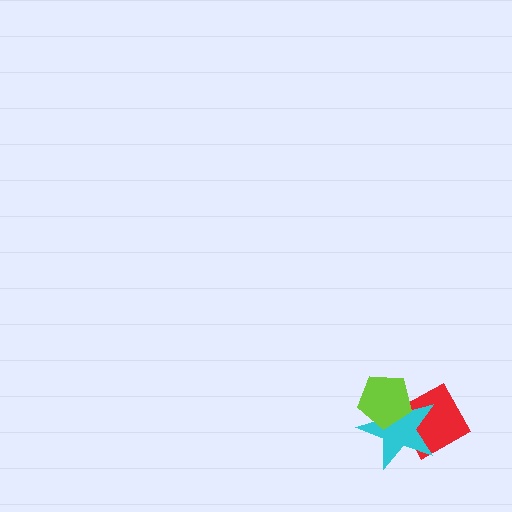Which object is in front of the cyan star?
The lime pentagon is in front of the cyan star.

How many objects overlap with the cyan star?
2 objects overlap with the cyan star.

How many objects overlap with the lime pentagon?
1 object overlaps with the lime pentagon.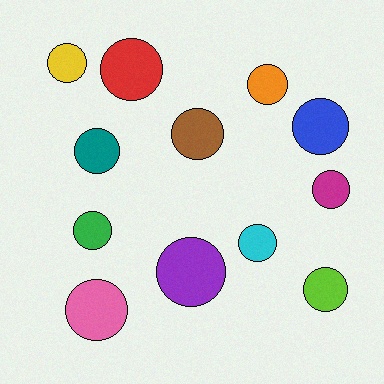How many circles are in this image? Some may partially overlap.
There are 12 circles.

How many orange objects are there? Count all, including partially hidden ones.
There is 1 orange object.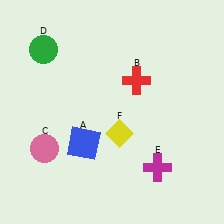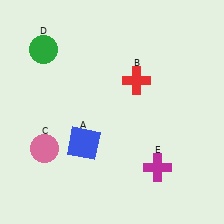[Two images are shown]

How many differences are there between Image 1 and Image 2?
There is 1 difference between the two images.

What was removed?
The yellow diamond (F) was removed in Image 2.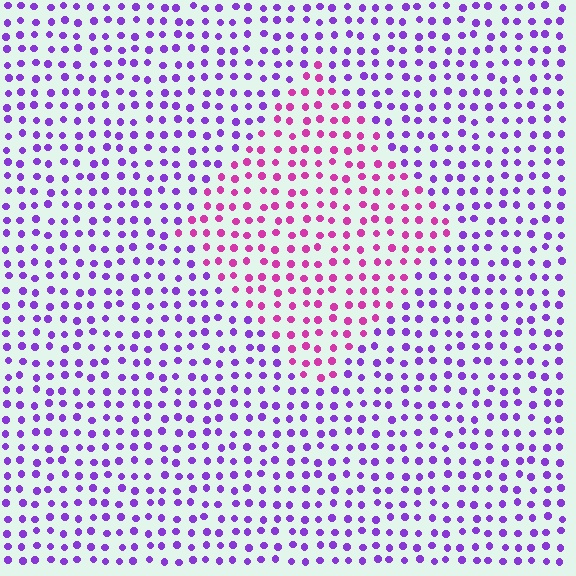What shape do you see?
I see a diamond.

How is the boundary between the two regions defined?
The boundary is defined purely by a slight shift in hue (about 46 degrees). Spacing, size, and orientation are identical on both sides.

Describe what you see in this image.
The image is filled with small purple elements in a uniform arrangement. A diamond-shaped region is visible where the elements are tinted to a slightly different hue, forming a subtle color boundary.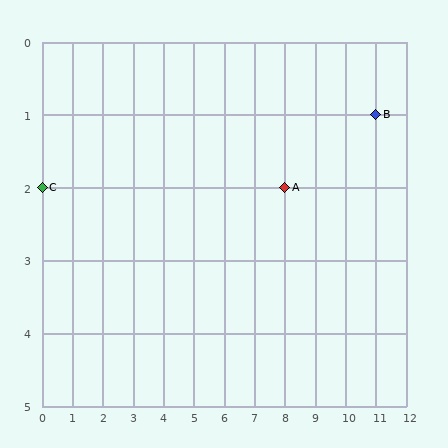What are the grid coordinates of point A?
Point A is at grid coordinates (8, 2).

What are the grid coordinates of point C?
Point C is at grid coordinates (0, 2).